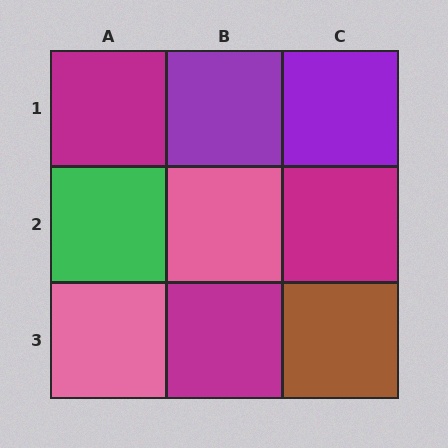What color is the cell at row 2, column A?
Green.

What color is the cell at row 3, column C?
Brown.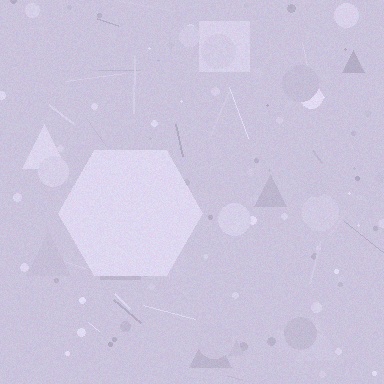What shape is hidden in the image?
A hexagon is hidden in the image.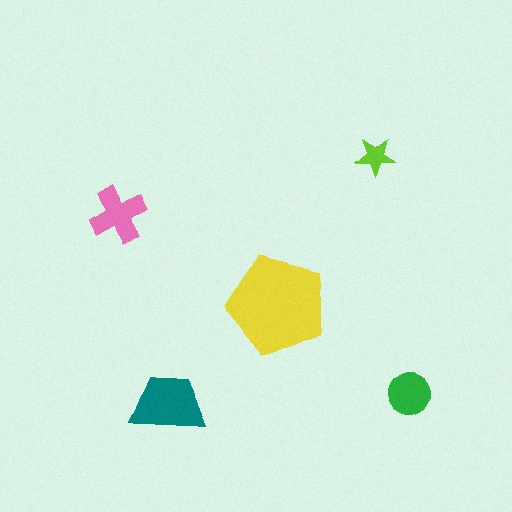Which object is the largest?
The yellow pentagon.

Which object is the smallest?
The lime star.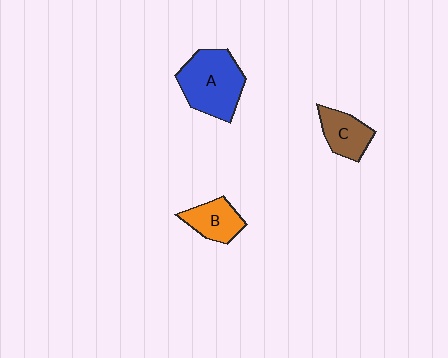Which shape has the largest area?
Shape A (blue).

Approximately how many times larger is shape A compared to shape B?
Approximately 1.9 times.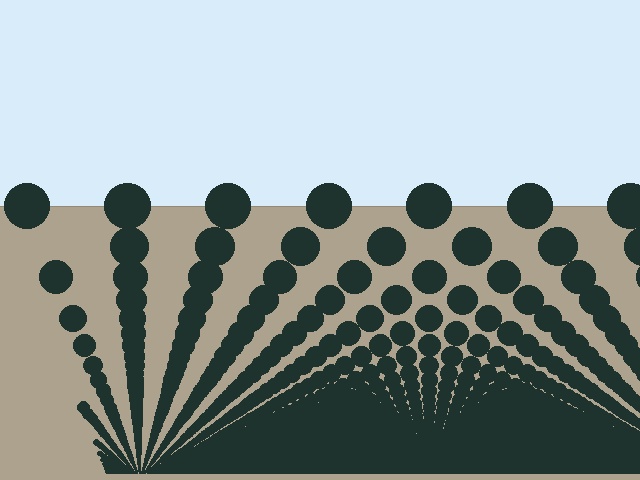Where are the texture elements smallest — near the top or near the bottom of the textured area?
Near the bottom.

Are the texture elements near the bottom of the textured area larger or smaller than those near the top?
Smaller. The gradient is inverted — elements near the bottom are smaller and denser.